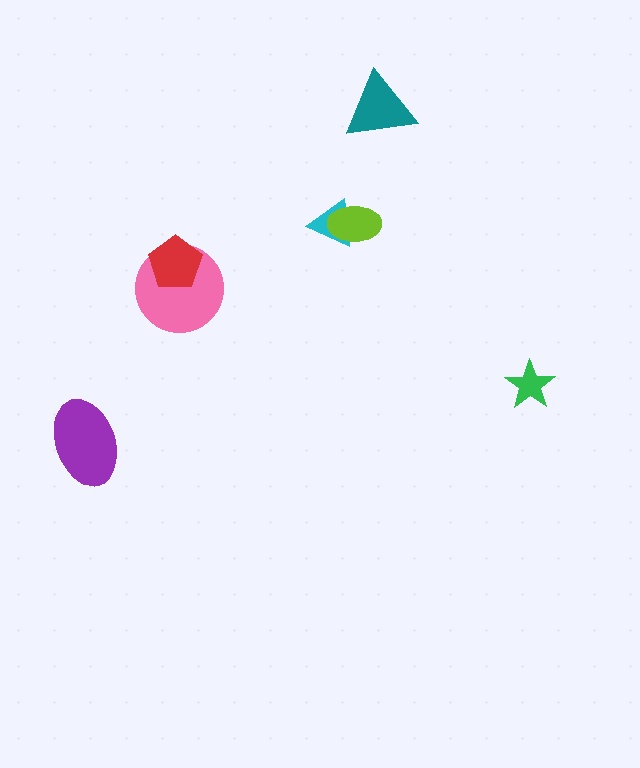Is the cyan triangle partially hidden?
Yes, it is partially covered by another shape.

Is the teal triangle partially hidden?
No, no other shape covers it.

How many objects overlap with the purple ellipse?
0 objects overlap with the purple ellipse.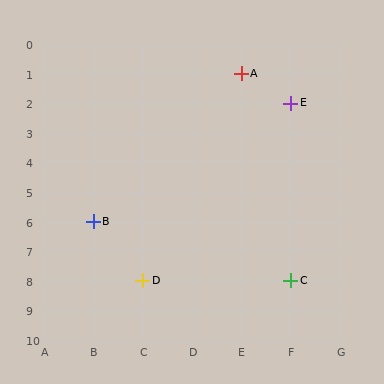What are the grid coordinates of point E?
Point E is at grid coordinates (F, 2).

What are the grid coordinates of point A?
Point A is at grid coordinates (E, 1).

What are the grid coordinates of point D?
Point D is at grid coordinates (C, 8).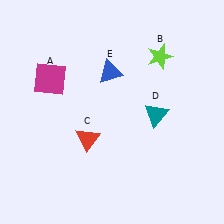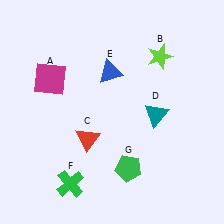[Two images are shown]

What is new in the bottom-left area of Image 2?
A green cross (F) was added in the bottom-left area of Image 2.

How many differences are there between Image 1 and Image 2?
There are 2 differences between the two images.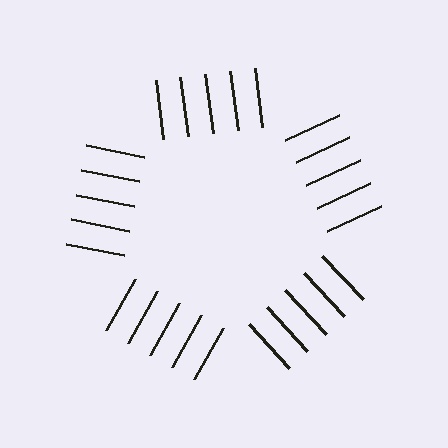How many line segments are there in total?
25 — 5 along each of the 5 edges.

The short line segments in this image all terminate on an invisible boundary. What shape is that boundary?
An illusory pentagon — the line segments terminate on its edges but no continuous stroke is drawn.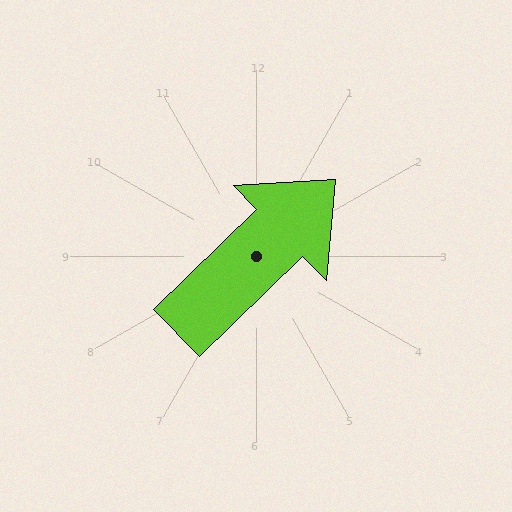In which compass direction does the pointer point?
Northeast.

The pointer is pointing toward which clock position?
Roughly 2 o'clock.